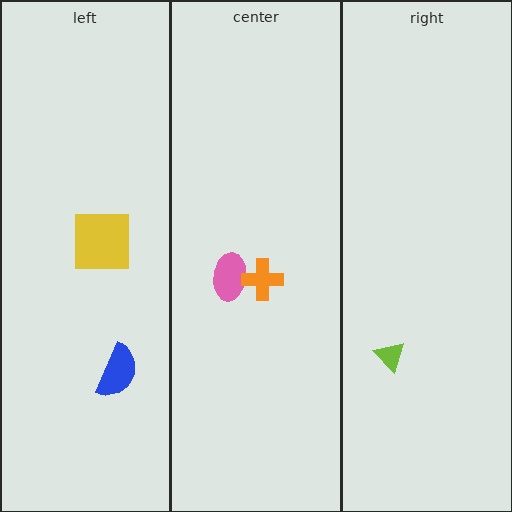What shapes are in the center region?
The pink ellipse, the orange cross.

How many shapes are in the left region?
2.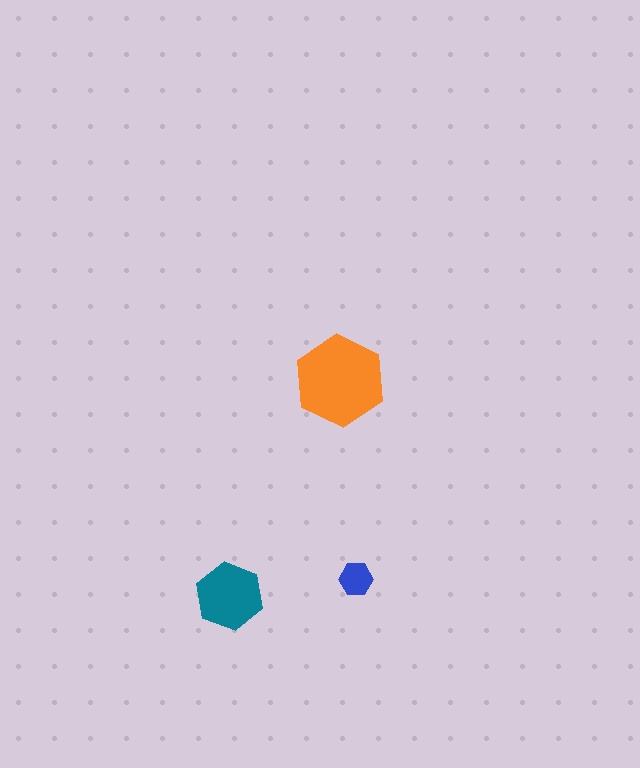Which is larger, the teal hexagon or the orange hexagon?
The orange one.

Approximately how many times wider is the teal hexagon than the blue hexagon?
About 2 times wider.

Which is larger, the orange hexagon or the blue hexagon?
The orange one.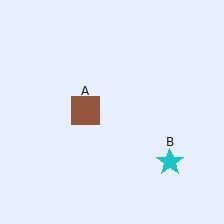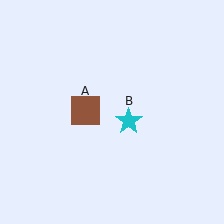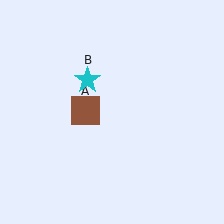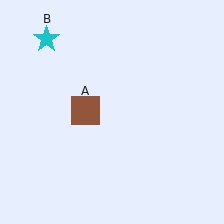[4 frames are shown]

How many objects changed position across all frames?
1 object changed position: cyan star (object B).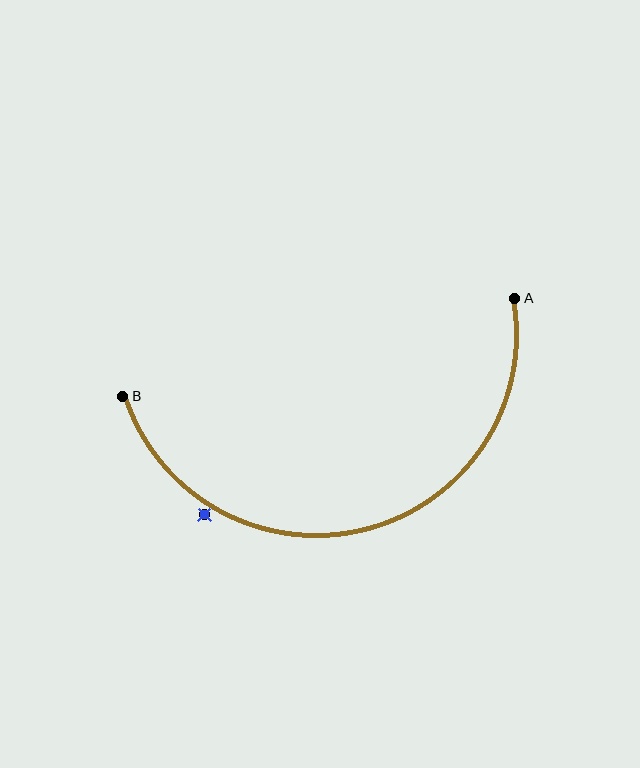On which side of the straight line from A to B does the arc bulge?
The arc bulges below the straight line connecting A and B.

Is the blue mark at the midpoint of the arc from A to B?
No — the blue mark does not lie on the arc at all. It sits slightly outside the curve.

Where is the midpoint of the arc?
The arc midpoint is the point on the curve farthest from the straight line joining A and B. It sits below that line.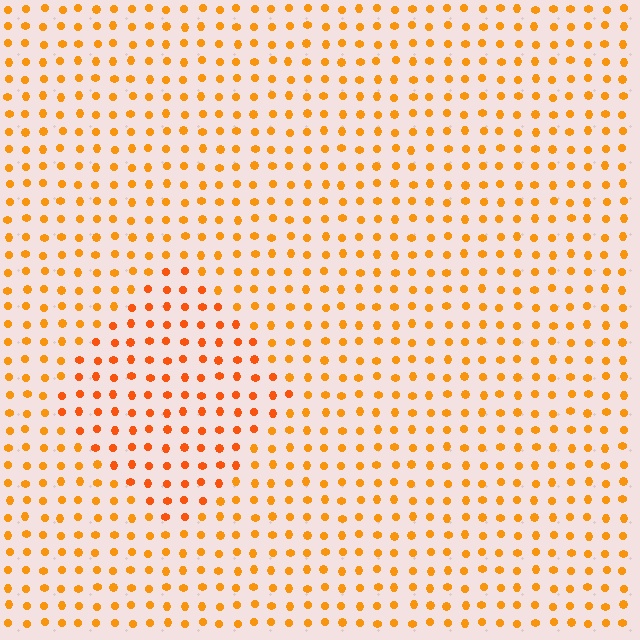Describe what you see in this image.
The image is filled with small orange elements in a uniform arrangement. A diamond-shaped region is visible where the elements are tinted to a slightly different hue, forming a subtle color boundary.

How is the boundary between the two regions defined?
The boundary is defined purely by a slight shift in hue (about 17 degrees). Spacing, size, and orientation are identical on both sides.